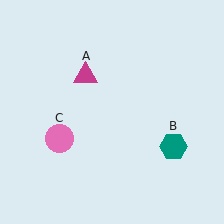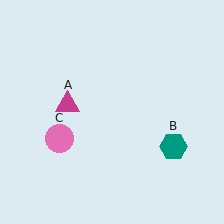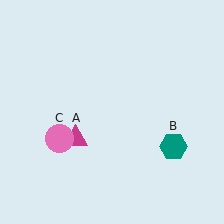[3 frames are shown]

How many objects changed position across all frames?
1 object changed position: magenta triangle (object A).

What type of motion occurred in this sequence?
The magenta triangle (object A) rotated counterclockwise around the center of the scene.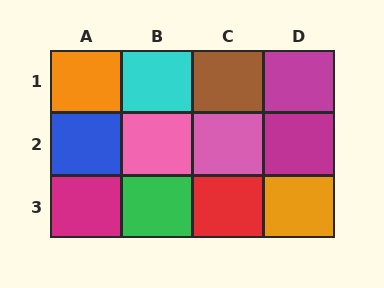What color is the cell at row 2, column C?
Pink.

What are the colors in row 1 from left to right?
Orange, cyan, brown, magenta.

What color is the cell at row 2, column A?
Blue.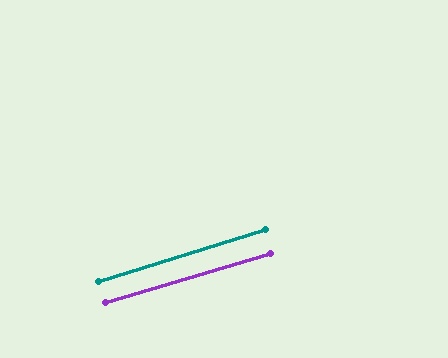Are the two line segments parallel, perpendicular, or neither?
Parallel — their directions differ by only 0.3°.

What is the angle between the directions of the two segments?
Approximately 0 degrees.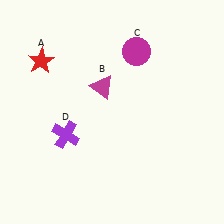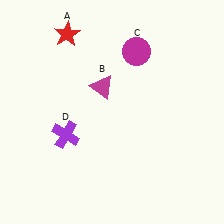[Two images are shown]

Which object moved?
The red star (A) moved up.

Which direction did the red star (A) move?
The red star (A) moved up.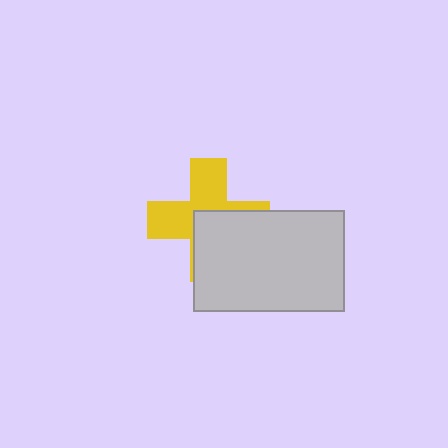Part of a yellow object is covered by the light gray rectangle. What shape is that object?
It is a cross.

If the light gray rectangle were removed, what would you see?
You would see the complete yellow cross.